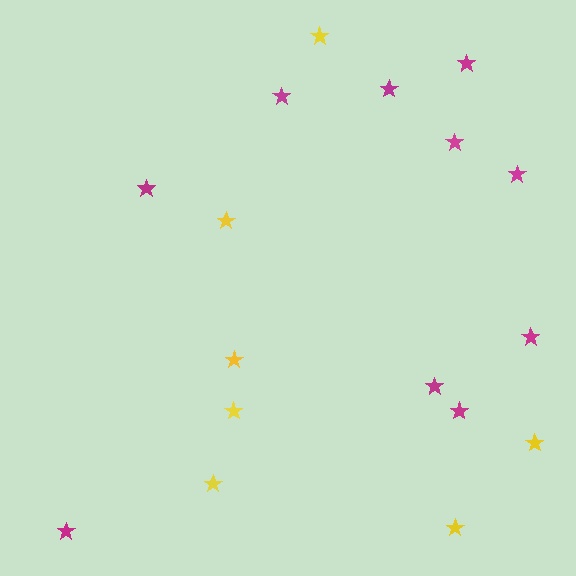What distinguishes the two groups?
There are 2 groups: one group of magenta stars (10) and one group of yellow stars (7).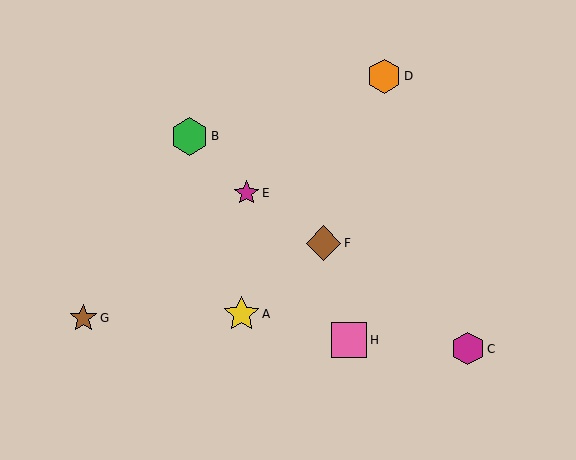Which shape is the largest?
The green hexagon (labeled B) is the largest.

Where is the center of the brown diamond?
The center of the brown diamond is at (324, 243).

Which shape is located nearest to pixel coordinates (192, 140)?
The green hexagon (labeled B) at (190, 136) is nearest to that location.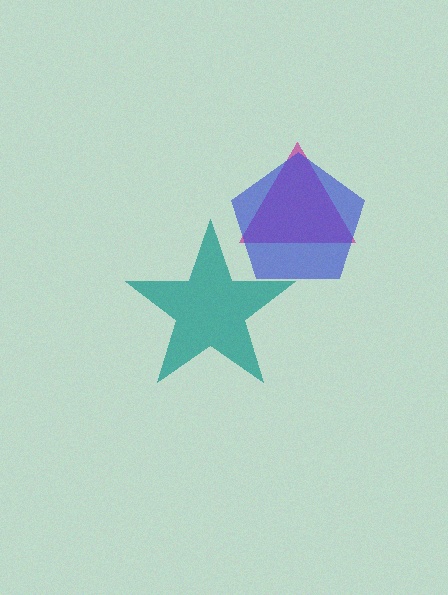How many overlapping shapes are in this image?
There are 3 overlapping shapes in the image.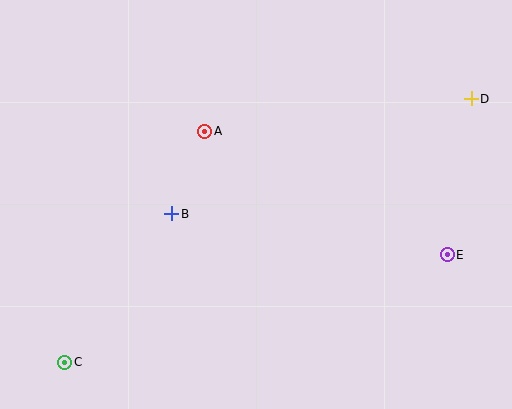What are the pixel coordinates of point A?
Point A is at (205, 131).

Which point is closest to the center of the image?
Point B at (172, 214) is closest to the center.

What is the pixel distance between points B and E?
The distance between B and E is 278 pixels.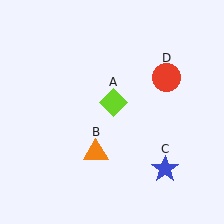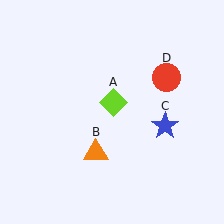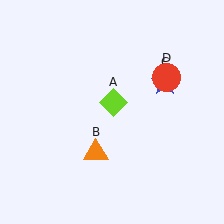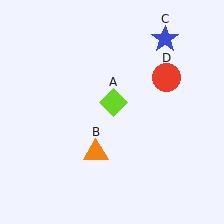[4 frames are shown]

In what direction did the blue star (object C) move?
The blue star (object C) moved up.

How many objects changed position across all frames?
1 object changed position: blue star (object C).